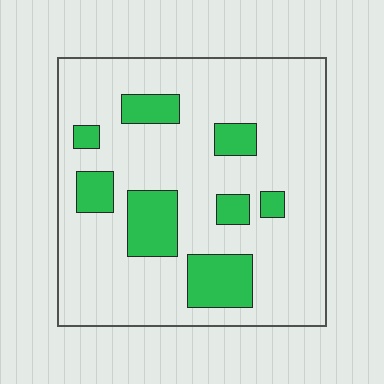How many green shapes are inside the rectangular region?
8.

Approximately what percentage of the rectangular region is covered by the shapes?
Approximately 20%.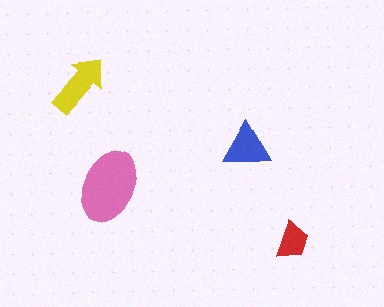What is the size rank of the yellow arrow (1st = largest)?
2nd.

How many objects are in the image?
There are 4 objects in the image.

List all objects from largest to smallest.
The pink ellipse, the yellow arrow, the blue triangle, the red trapezoid.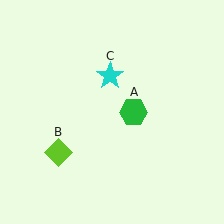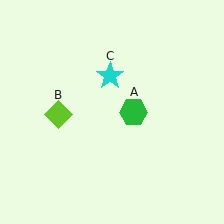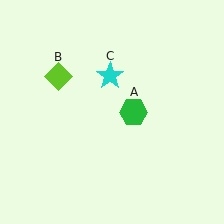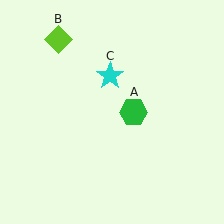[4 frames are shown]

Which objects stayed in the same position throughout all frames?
Green hexagon (object A) and cyan star (object C) remained stationary.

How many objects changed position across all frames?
1 object changed position: lime diamond (object B).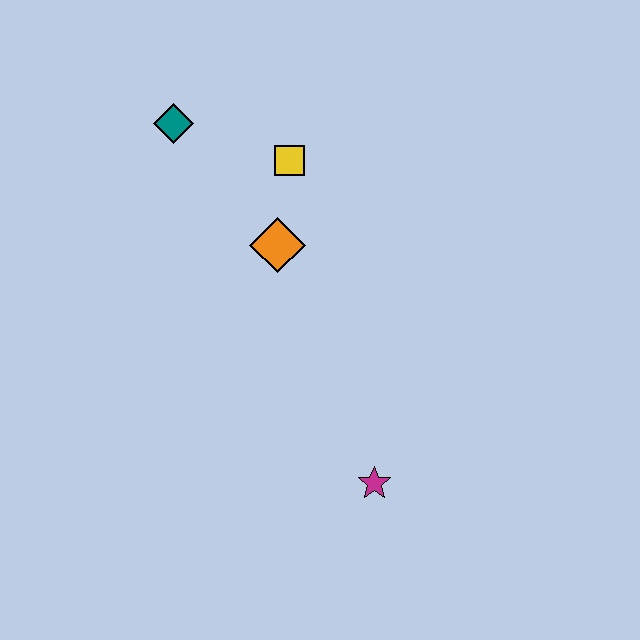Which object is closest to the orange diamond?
The yellow square is closest to the orange diamond.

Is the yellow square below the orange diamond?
No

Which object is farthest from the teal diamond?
The magenta star is farthest from the teal diamond.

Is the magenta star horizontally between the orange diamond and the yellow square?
No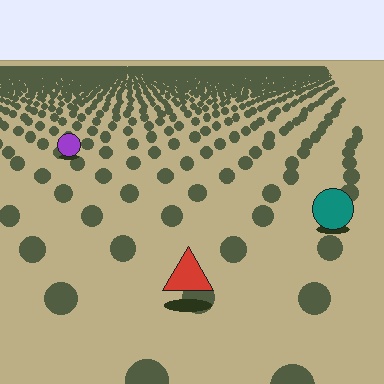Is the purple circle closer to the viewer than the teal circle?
No. The teal circle is closer — you can tell from the texture gradient: the ground texture is coarser near it.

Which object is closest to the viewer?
The red triangle is closest. The texture marks near it are larger and more spread out.